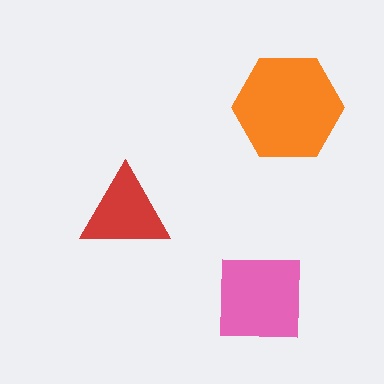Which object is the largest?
The orange hexagon.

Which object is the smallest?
The red triangle.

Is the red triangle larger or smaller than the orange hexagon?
Smaller.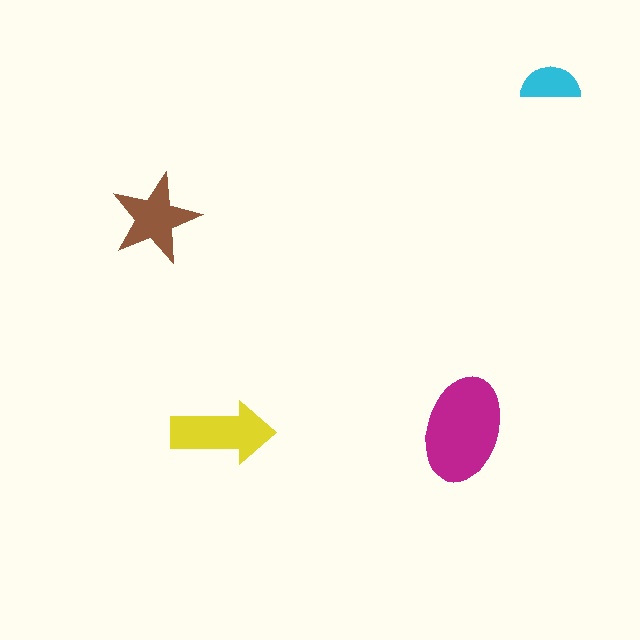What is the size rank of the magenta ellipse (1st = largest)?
1st.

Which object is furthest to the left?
The brown star is leftmost.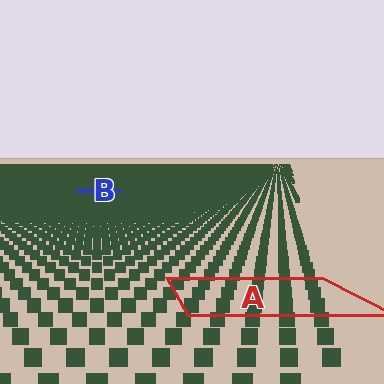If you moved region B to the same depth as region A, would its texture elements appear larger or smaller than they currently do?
They would appear larger. At a closer depth, the same texture elements are projected at a bigger on-screen size.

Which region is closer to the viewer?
Region A is closer. The texture elements there are larger and more spread out.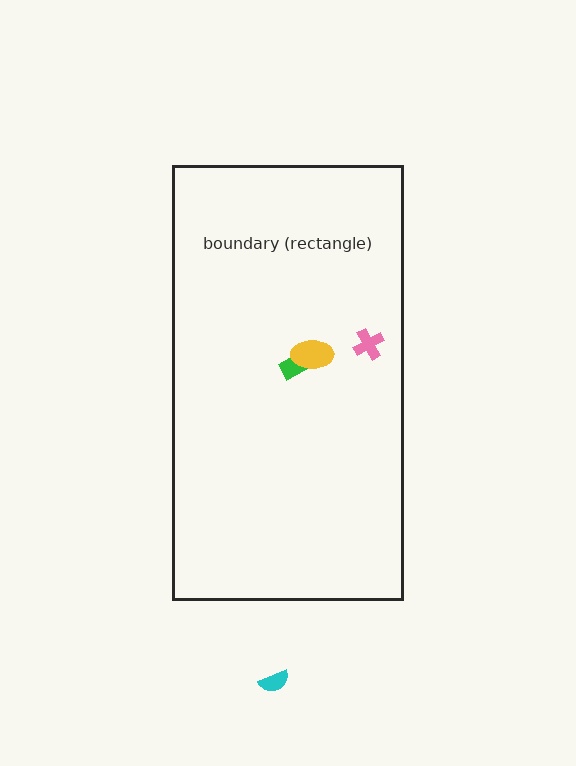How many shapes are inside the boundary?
3 inside, 1 outside.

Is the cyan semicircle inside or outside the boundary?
Outside.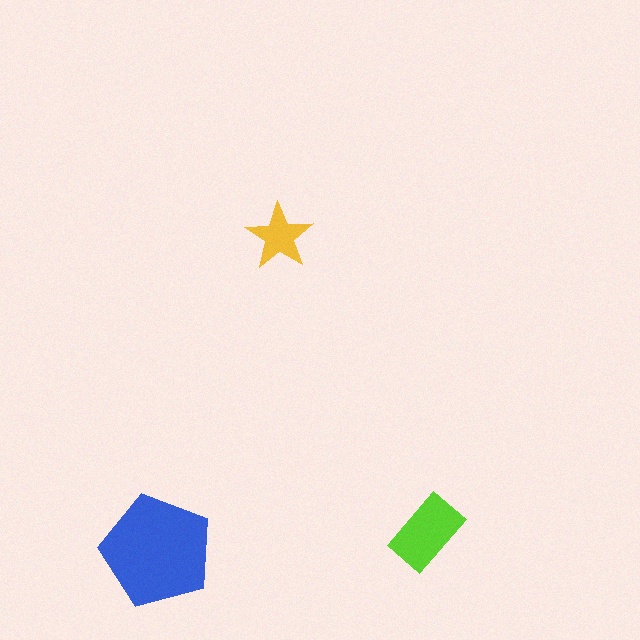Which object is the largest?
The blue pentagon.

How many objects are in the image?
There are 3 objects in the image.